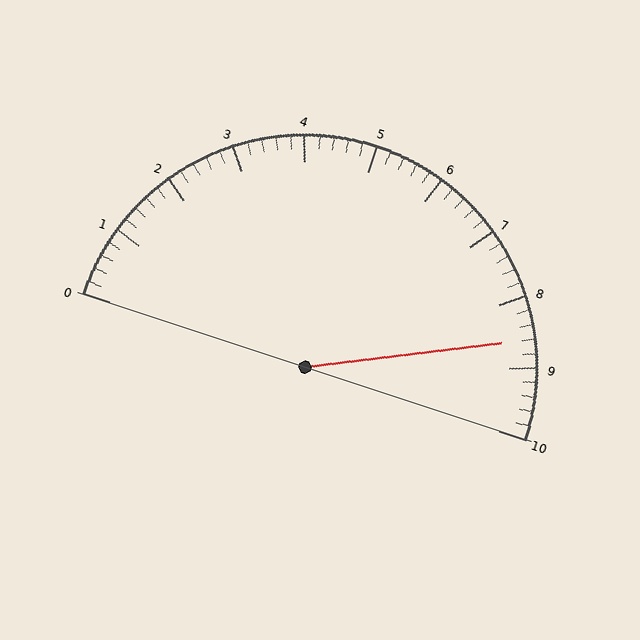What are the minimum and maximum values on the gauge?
The gauge ranges from 0 to 10.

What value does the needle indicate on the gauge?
The needle indicates approximately 8.6.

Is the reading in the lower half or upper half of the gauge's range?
The reading is in the upper half of the range (0 to 10).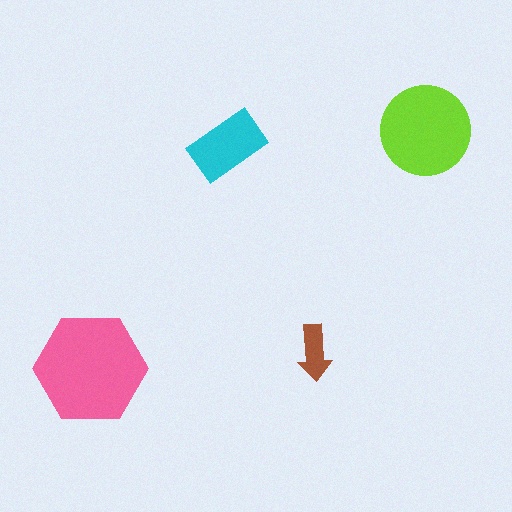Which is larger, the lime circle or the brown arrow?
The lime circle.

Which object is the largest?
The pink hexagon.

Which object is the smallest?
The brown arrow.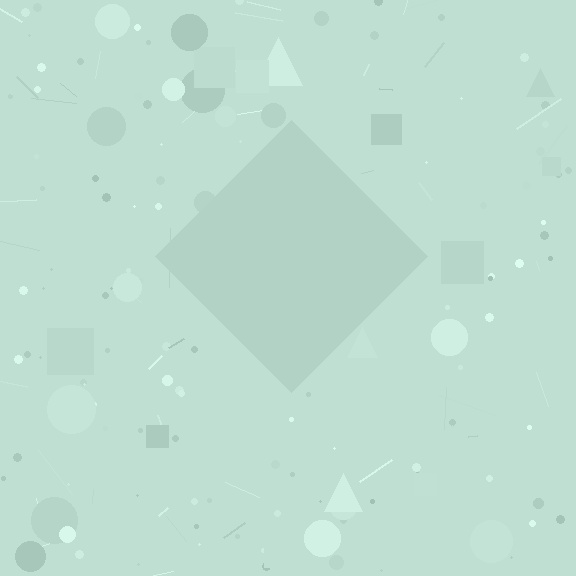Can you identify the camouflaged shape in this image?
The camouflaged shape is a diamond.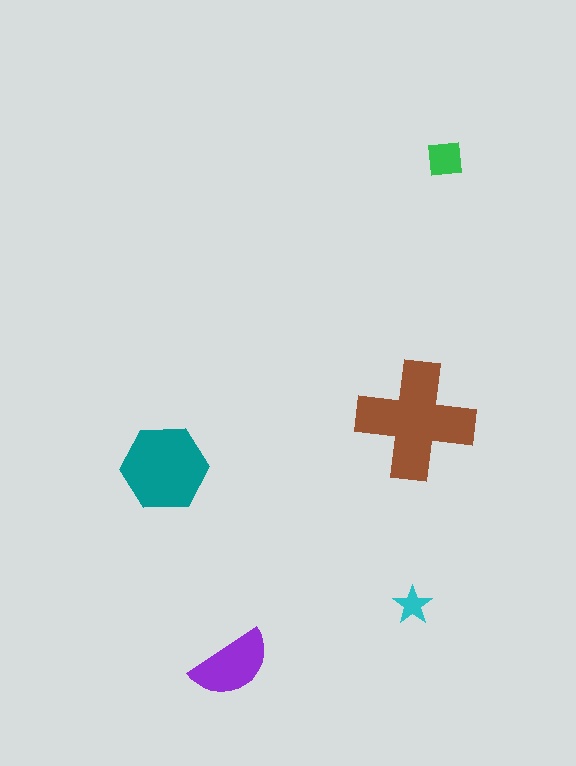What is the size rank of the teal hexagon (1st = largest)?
2nd.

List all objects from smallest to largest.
The cyan star, the green square, the purple semicircle, the teal hexagon, the brown cross.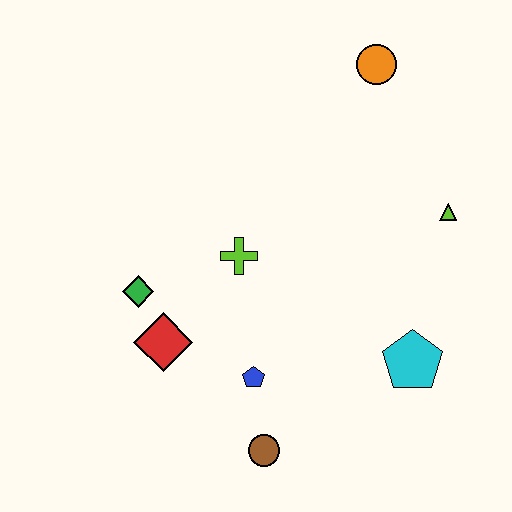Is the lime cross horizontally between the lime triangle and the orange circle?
No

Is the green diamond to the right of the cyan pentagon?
No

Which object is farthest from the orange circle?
The brown circle is farthest from the orange circle.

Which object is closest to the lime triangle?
The cyan pentagon is closest to the lime triangle.